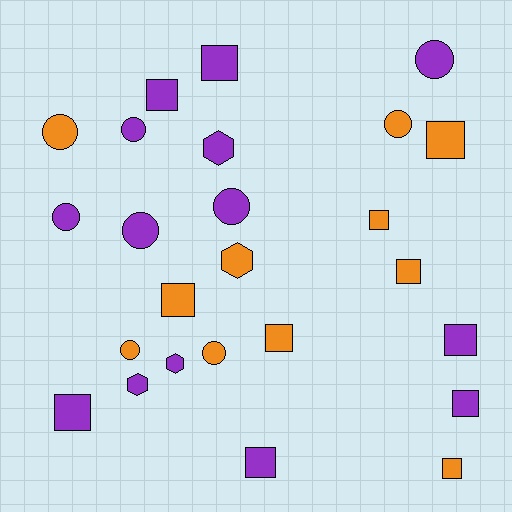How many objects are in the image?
There are 25 objects.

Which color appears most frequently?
Purple, with 14 objects.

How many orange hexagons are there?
There is 1 orange hexagon.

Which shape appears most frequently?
Square, with 12 objects.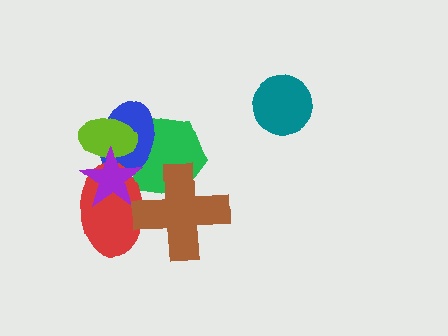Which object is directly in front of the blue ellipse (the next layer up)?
The lime ellipse is directly in front of the blue ellipse.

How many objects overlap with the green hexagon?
5 objects overlap with the green hexagon.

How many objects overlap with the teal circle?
0 objects overlap with the teal circle.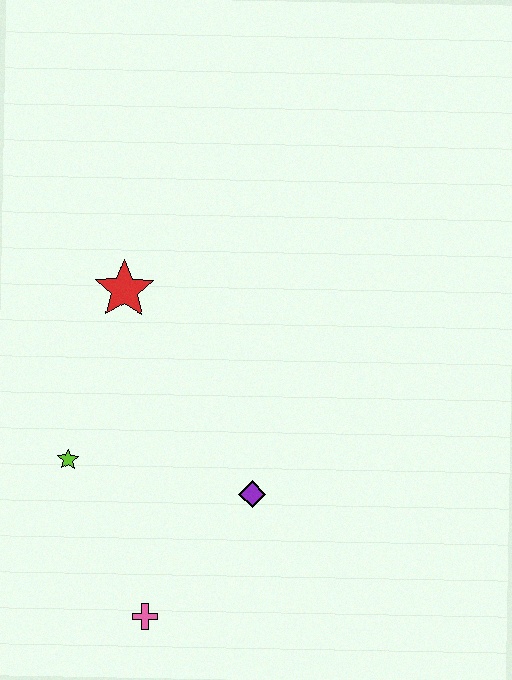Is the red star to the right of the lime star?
Yes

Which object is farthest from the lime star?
The purple diamond is farthest from the lime star.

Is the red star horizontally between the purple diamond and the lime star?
Yes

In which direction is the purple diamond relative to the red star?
The purple diamond is below the red star.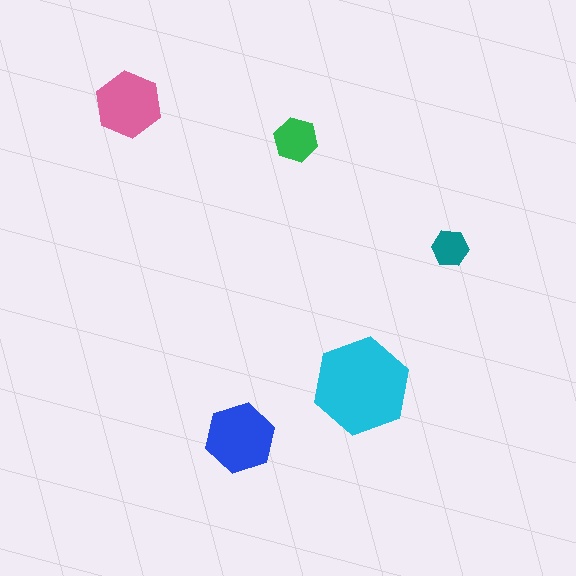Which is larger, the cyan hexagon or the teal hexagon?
The cyan one.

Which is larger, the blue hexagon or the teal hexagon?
The blue one.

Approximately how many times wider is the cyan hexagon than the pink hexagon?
About 1.5 times wider.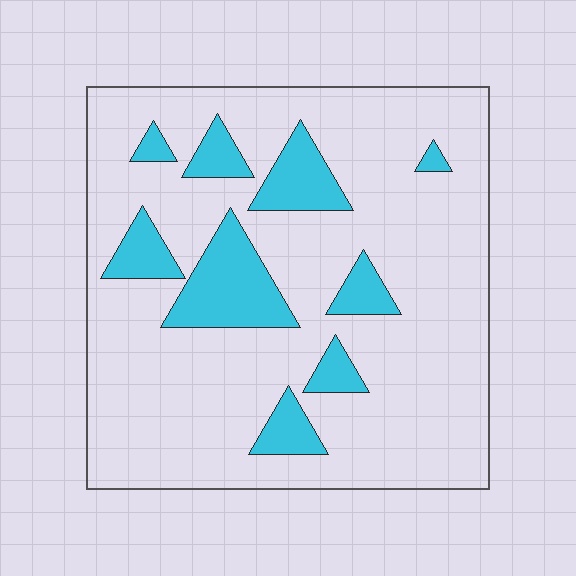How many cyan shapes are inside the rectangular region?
9.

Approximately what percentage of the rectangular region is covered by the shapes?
Approximately 15%.